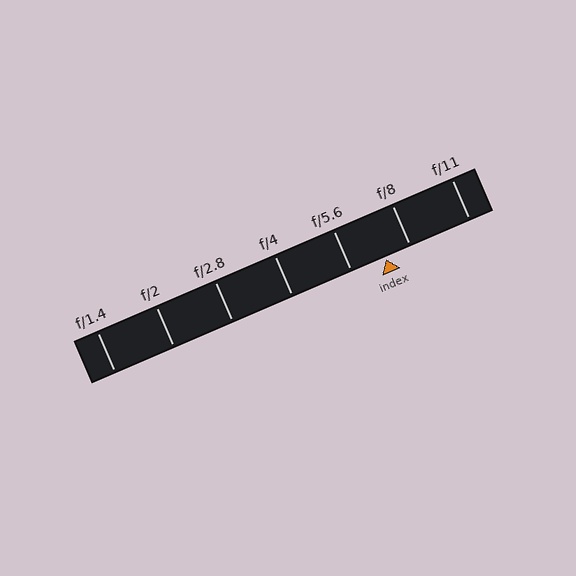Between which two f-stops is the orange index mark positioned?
The index mark is between f/5.6 and f/8.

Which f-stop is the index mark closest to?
The index mark is closest to f/8.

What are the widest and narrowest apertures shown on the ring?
The widest aperture shown is f/1.4 and the narrowest is f/11.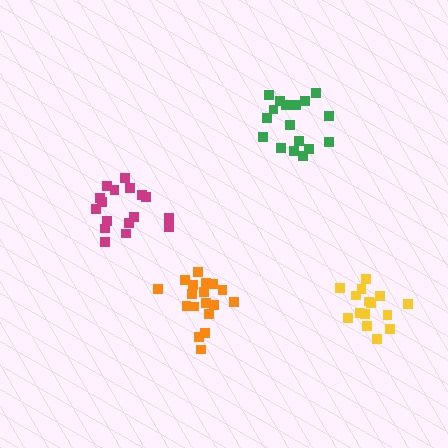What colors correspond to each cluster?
The clusters are colored: magenta, orange, green, yellow.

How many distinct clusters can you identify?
There are 4 distinct clusters.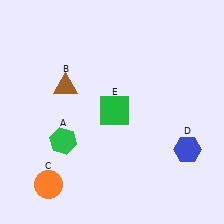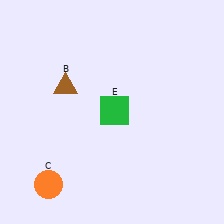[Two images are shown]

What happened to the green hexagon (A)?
The green hexagon (A) was removed in Image 2. It was in the bottom-left area of Image 1.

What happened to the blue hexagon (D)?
The blue hexagon (D) was removed in Image 2. It was in the bottom-right area of Image 1.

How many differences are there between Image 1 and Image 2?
There are 2 differences between the two images.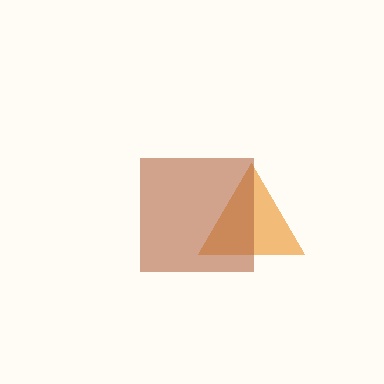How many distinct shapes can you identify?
There are 2 distinct shapes: an orange triangle, a brown square.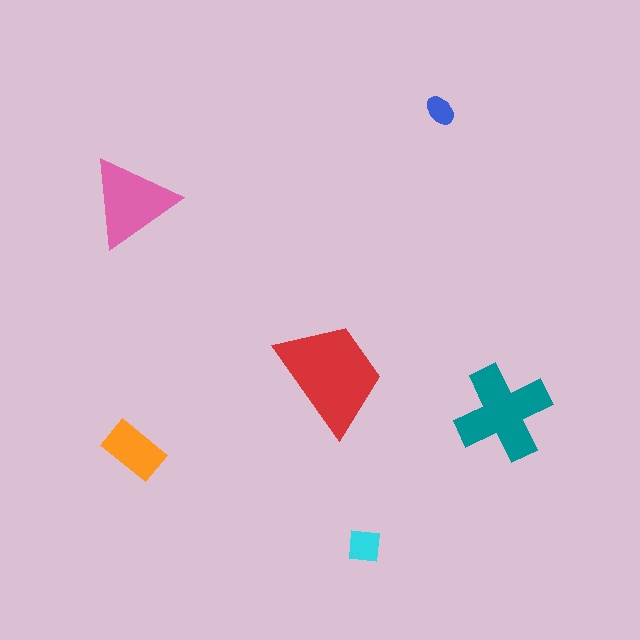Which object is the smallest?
The blue ellipse.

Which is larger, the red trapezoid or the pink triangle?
The red trapezoid.